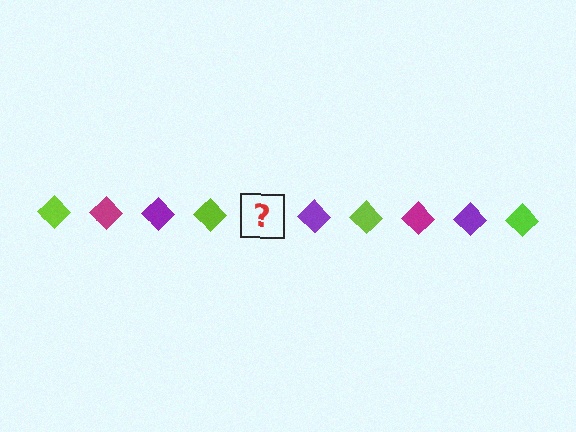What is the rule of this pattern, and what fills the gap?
The rule is that the pattern cycles through lime, magenta, purple diamonds. The gap should be filled with a magenta diamond.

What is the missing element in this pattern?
The missing element is a magenta diamond.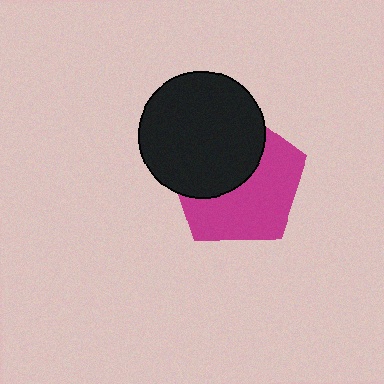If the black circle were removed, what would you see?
You would see the complete magenta pentagon.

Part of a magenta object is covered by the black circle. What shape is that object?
It is a pentagon.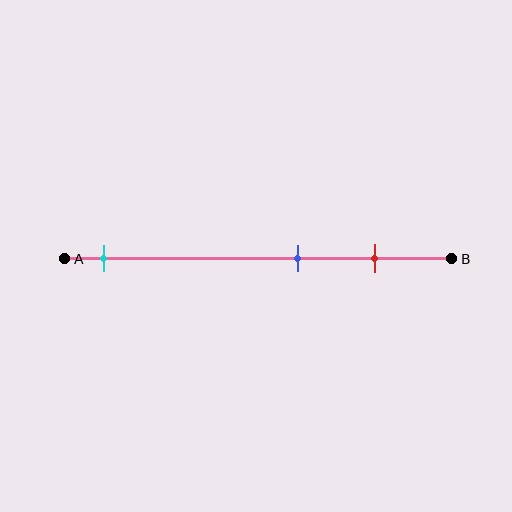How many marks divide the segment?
There are 3 marks dividing the segment.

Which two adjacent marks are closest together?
The blue and red marks are the closest adjacent pair.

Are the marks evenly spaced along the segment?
No, the marks are not evenly spaced.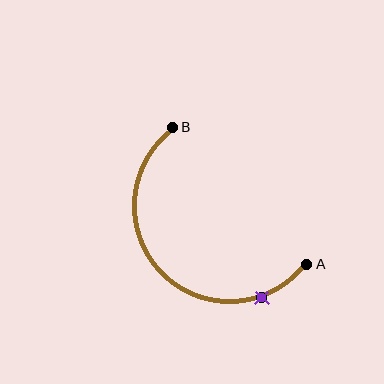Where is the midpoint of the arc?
The arc midpoint is the point on the curve farthest from the straight line joining A and B. It sits below and to the left of that line.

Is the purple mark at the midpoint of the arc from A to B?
No. The purple mark lies on the arc but is closer to endpoint A. The arc midpoint would be at the point on the curve equidistant along the arc from both A and B.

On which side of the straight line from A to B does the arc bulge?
The arc bulges below and to the left of the straight line connecting A and B.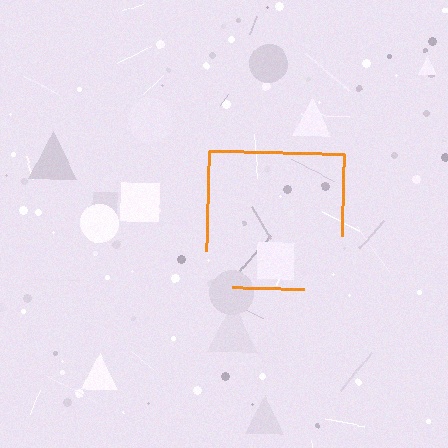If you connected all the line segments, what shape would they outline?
They would outline a square.